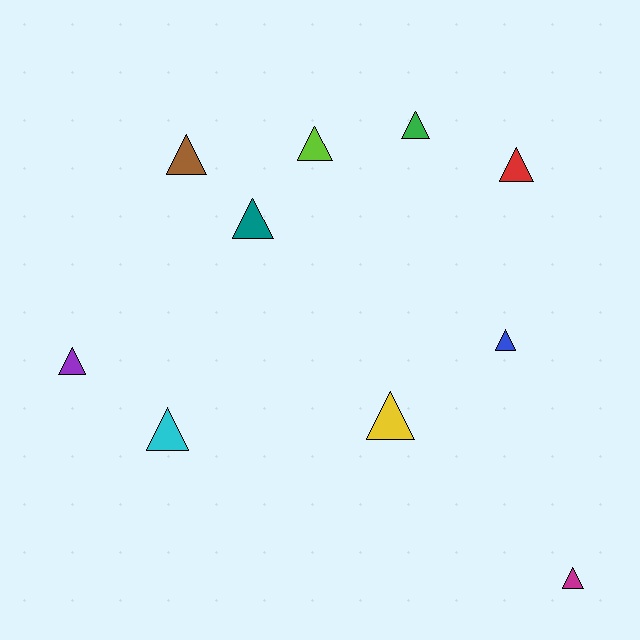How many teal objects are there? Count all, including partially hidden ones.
There is 1 teal object.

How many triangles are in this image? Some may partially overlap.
There are 10 triangles.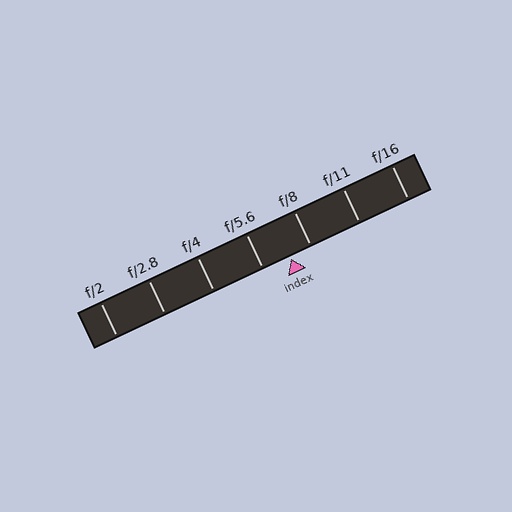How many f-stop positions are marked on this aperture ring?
There are 7 f-stop positions marked.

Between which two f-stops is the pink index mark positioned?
The index mark is between f/5.6 and f/8.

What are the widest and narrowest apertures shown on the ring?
The widest aperture shown is f/2 and the narrowest is f/16.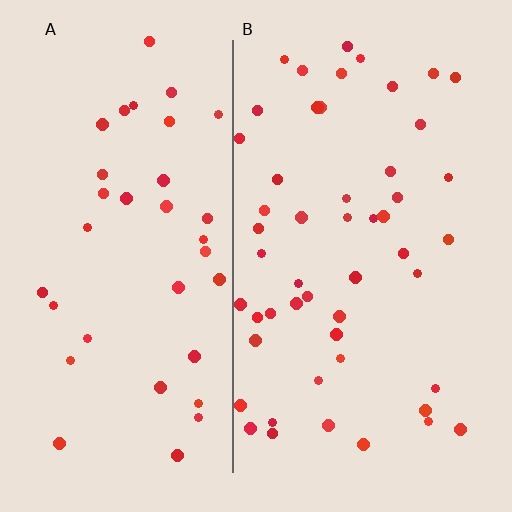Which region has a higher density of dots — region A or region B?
B (the right).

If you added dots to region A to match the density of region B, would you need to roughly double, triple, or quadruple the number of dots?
Approximately double.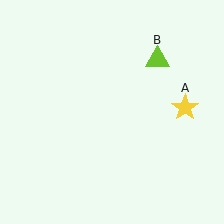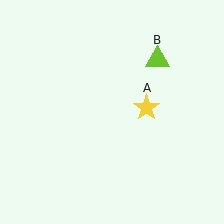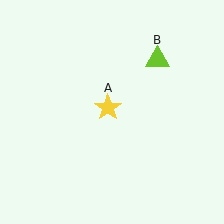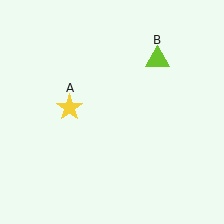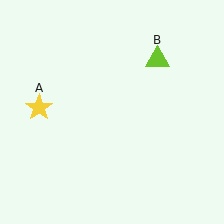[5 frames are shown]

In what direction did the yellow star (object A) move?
The yellow star (object A) moved left.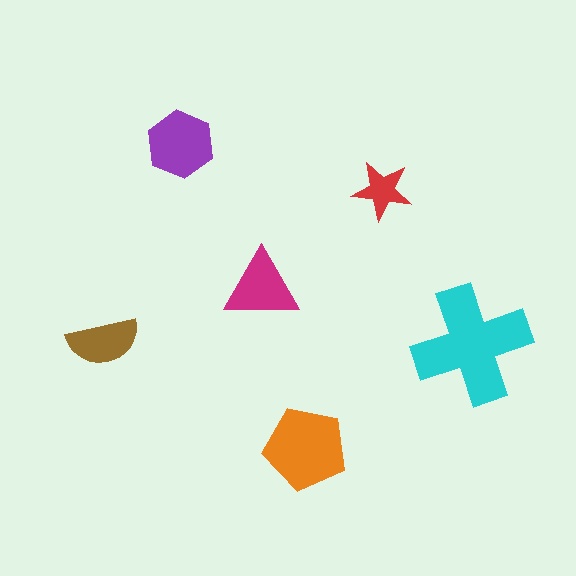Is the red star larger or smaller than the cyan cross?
Smaller.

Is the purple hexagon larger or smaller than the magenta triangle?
Larger.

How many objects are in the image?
There are 6 objects in the image.